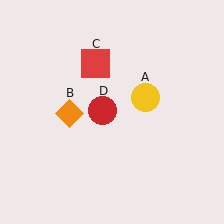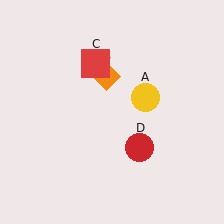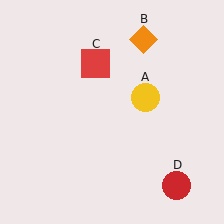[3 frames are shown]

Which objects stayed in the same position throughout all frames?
Yellow circle (object A) and red square (object C) remained stationary.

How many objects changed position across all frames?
2 objects changed position: orange diamond (object B), red circle (object D).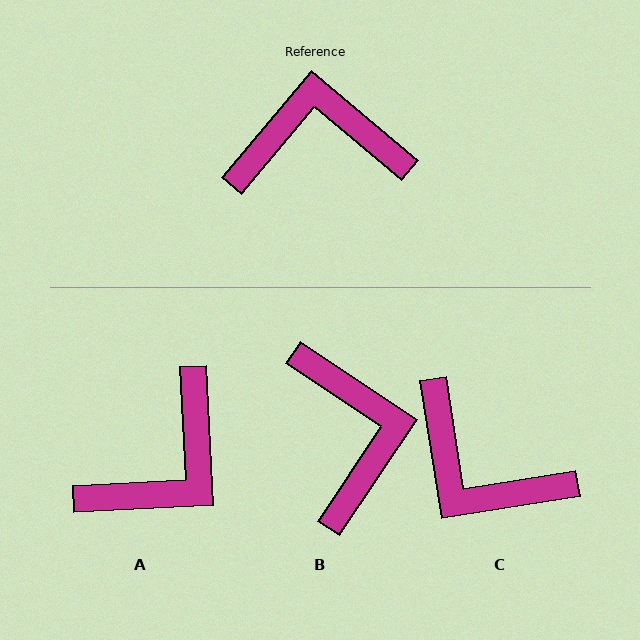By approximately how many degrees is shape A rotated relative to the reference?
Approximately 137 degrees clockwise.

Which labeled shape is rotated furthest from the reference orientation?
C, about 139 degrees away.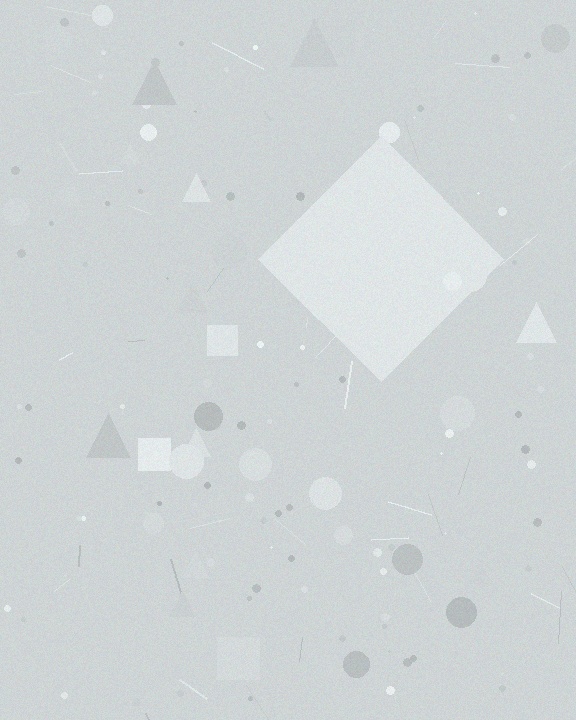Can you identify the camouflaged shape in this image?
The camouflaged shape is a diamond.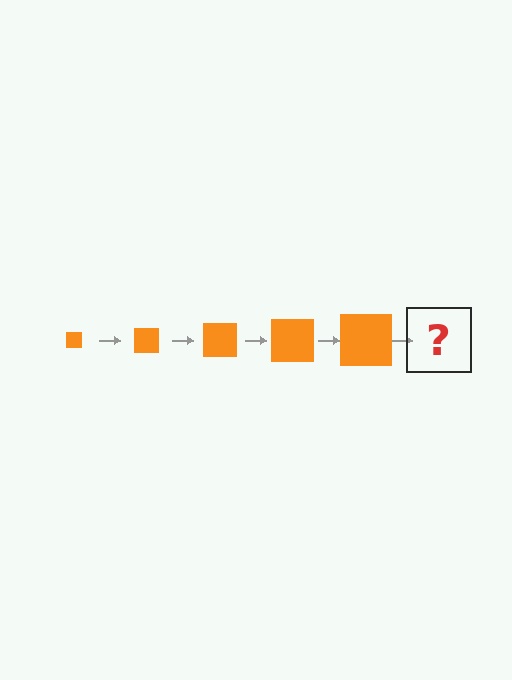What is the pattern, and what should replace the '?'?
The pattern is that the square gets progressively larger each step. The '?' should be an orange square, larger than the previous one.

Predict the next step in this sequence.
The next step is an orange square, larger than the previous one.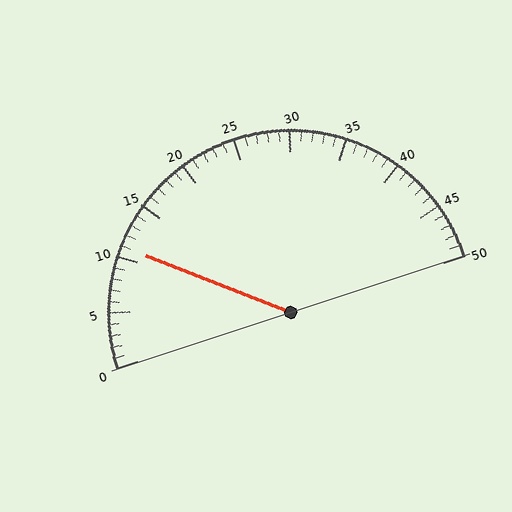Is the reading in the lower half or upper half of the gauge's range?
The reading is in the lower half of the range (0 to 50).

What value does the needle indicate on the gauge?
The needle indicates approximately 11.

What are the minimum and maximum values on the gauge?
The gauge ranges from 0 to 50.